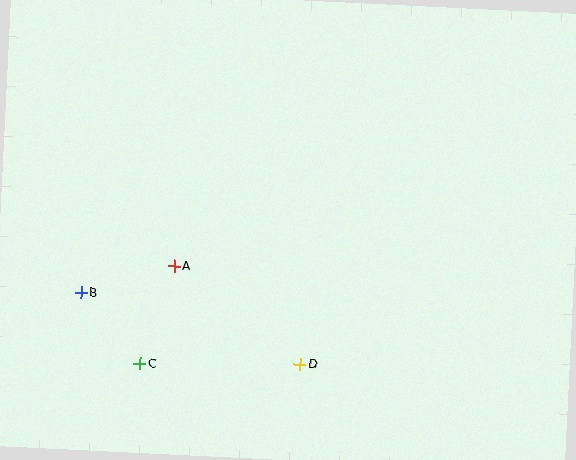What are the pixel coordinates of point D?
Point D is at (300, 364).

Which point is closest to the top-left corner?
Point B is closest to the top-left corner.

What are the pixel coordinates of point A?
Point A is at (174, 266).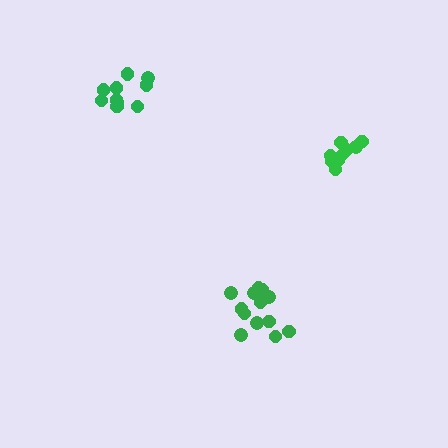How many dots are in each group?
Group 1: 10 dots, Group 2: 13 dots, Group 3: 9 dots (32 total).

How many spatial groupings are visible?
There are 3 spatial groupings.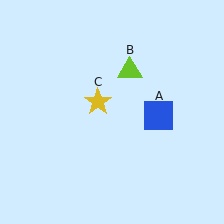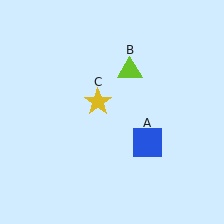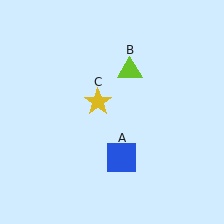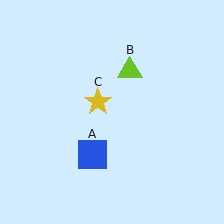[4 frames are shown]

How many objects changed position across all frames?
1 object changed position: blue square (object A).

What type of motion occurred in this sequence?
The blue square (object A) rotated clockwise around the center of the scene.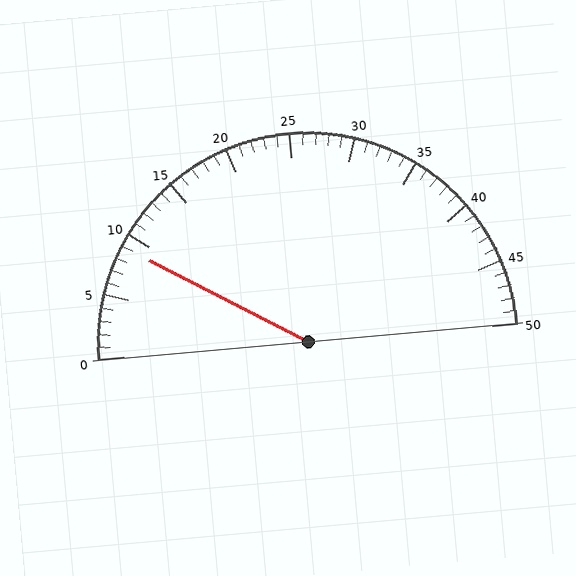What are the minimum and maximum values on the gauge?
The gauge ranges from 0 to 50.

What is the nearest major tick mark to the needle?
The nearest major tick mark is 10.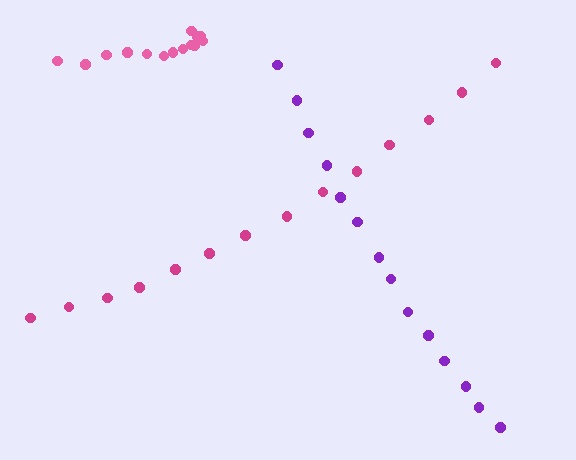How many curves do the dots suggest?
There are 3 distinct paths.